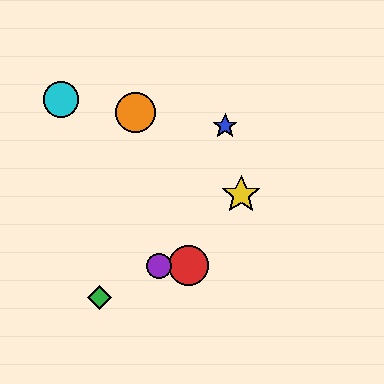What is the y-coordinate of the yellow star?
The yellow star is at y≈195.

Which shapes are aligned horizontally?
The red circle, the purple circle are aligned horizontally.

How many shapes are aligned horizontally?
2 shapes (the red circle, the purple circle) are aligned horizontally.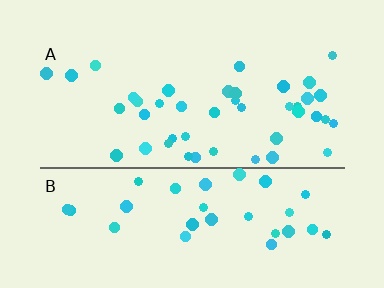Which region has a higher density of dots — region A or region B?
A (the top).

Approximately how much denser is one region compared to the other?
Approximately 1.2× — region A over region B.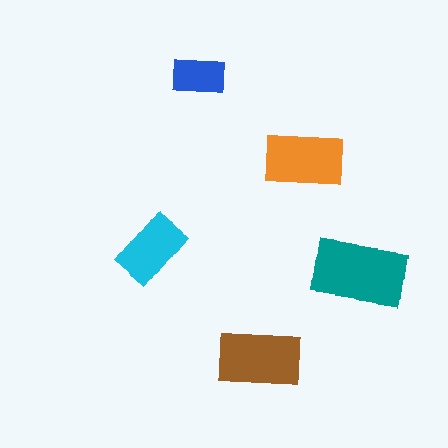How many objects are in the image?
There are 5 objects in the image.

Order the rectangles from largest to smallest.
the teal one, the brown one, the orange one, the cyan one, the blue one.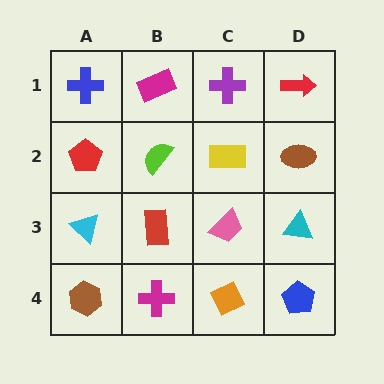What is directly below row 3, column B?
A magenta cross.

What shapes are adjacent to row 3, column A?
A red pentagon (row 2, column A), a brown hexagon (row 4, column A), a red rectangle (row 3, column B).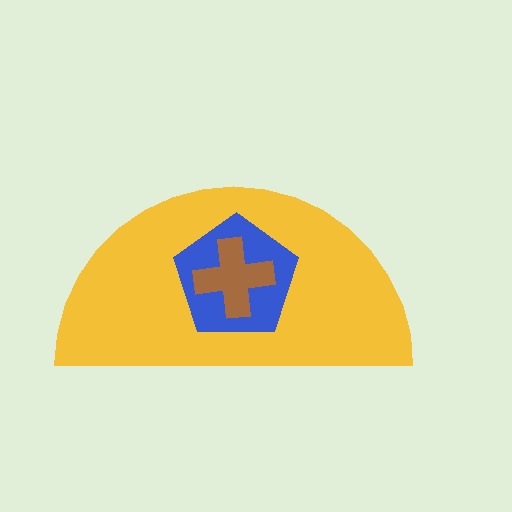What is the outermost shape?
The yellow semicircle.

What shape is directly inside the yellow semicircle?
The blue pentagon.